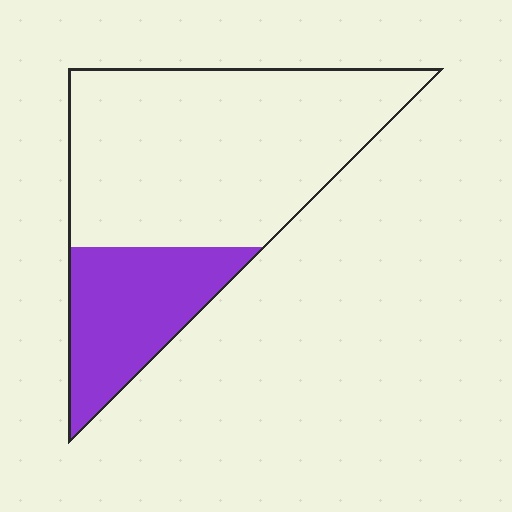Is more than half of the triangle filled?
No.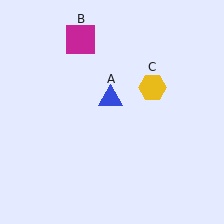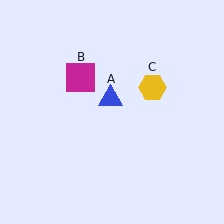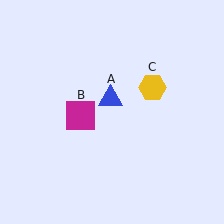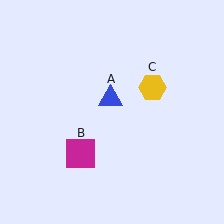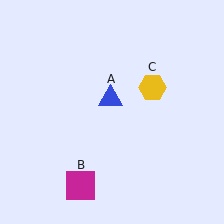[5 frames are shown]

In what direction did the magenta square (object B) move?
The magenta square (object B) moved down.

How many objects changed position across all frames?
1 object changed position: magenta square (object B).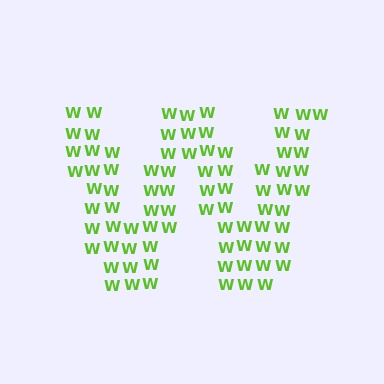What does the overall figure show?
The overall figure shows the letter W.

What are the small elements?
The small elements are letter W's.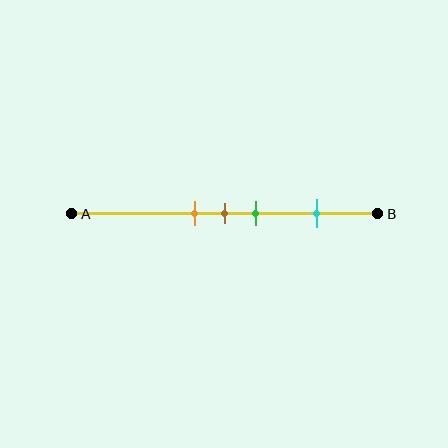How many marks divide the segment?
There are 4 marks dividing the segment.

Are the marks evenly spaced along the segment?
No, the marks are not evenly spaced.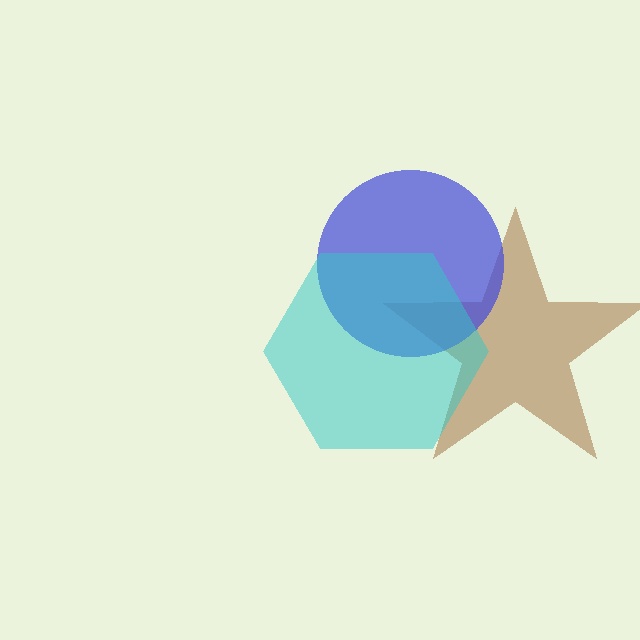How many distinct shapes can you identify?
There are 3 distinct shapes: a brown star, a blue circle, a cyan hexagon.